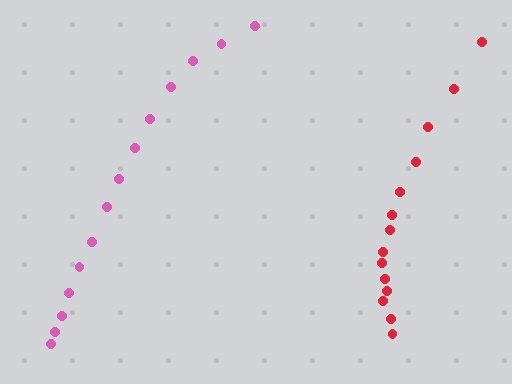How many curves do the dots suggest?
There are 2 distinct paths.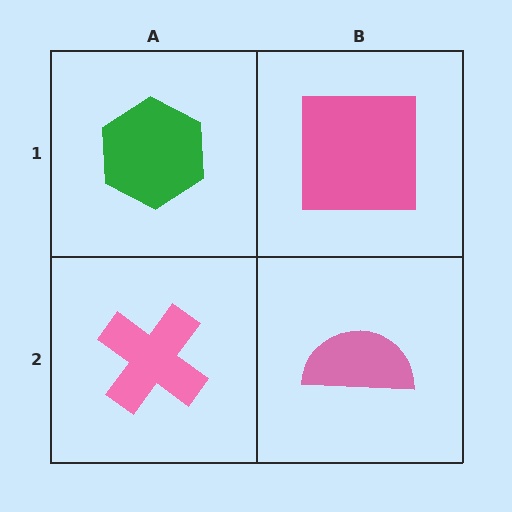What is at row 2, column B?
A pink semicircle.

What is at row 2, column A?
A pink cross.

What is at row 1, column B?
A pink square.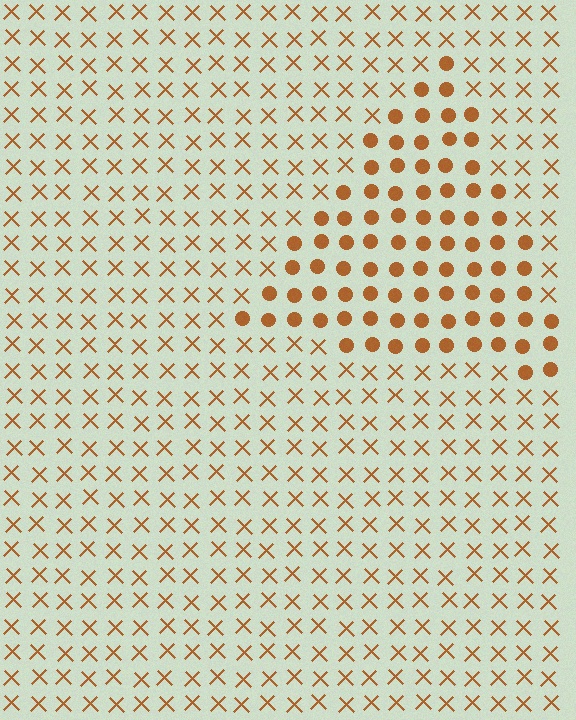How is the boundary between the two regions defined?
The boundary is defined by a change in element shape: circles inside vs. X marks outside. All elements share the same color and spacing.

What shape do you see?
I see a triangle.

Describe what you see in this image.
The image is filled with small brown elements arranged in a uniform grid. A triangle-shaped region contains circles, while the surrounding area contains X marks. The boundary is defined purely by the change in element shape.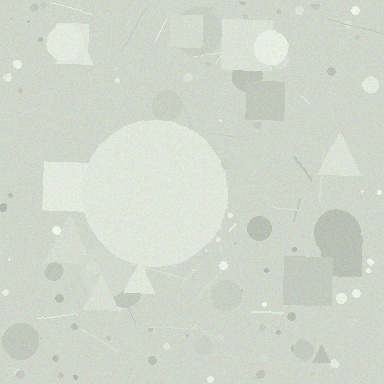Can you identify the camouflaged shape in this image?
The camouflaged shape is a circle.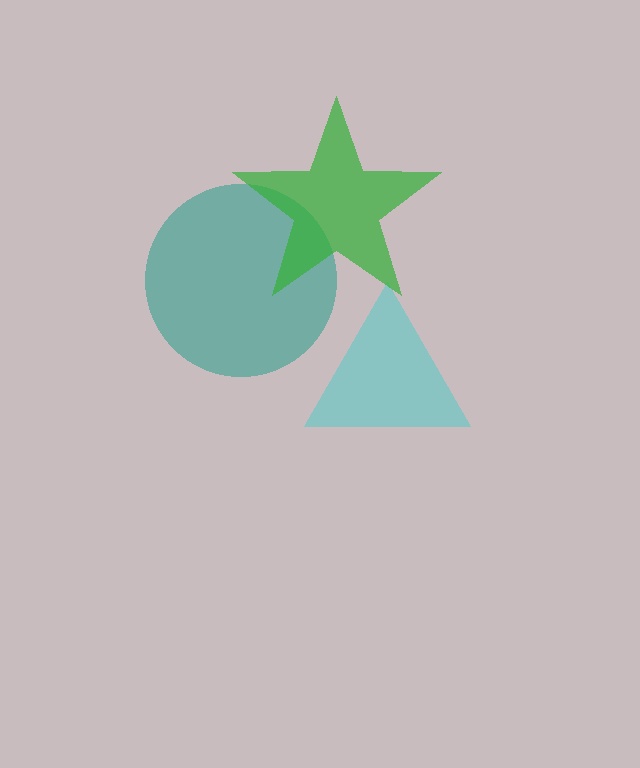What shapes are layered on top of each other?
The layered shapes are: a cyan triangle, a teal circle, a green star.